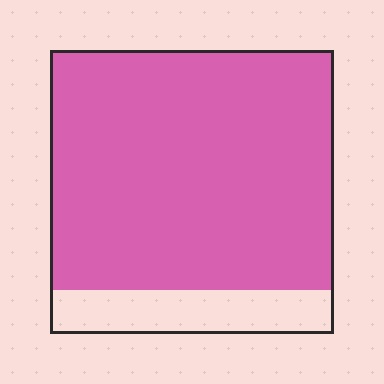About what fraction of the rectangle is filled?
About five sixths (5/6).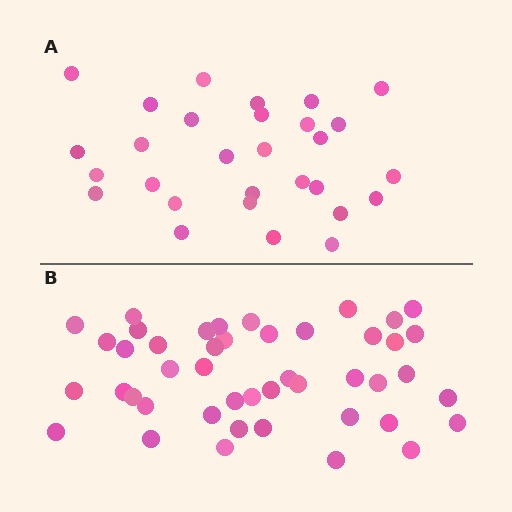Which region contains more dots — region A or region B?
Region B (the bottom region) has more dots.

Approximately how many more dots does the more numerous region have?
Region B has approximately 15 more dots than region A.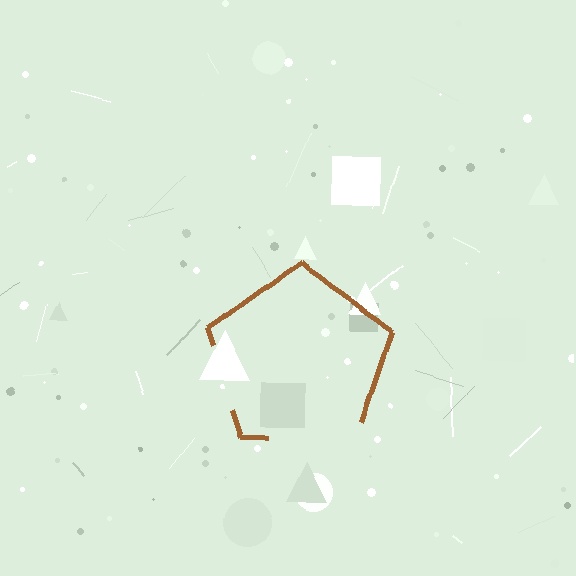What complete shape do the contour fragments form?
The contour fragments form a pentagon.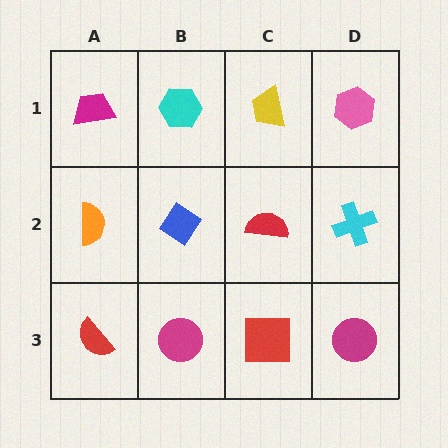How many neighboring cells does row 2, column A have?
3.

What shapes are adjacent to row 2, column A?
A magenta trapezoid (row 1, column A), a red semicircle (row 3, column A), a blue diamond (row 2, column B).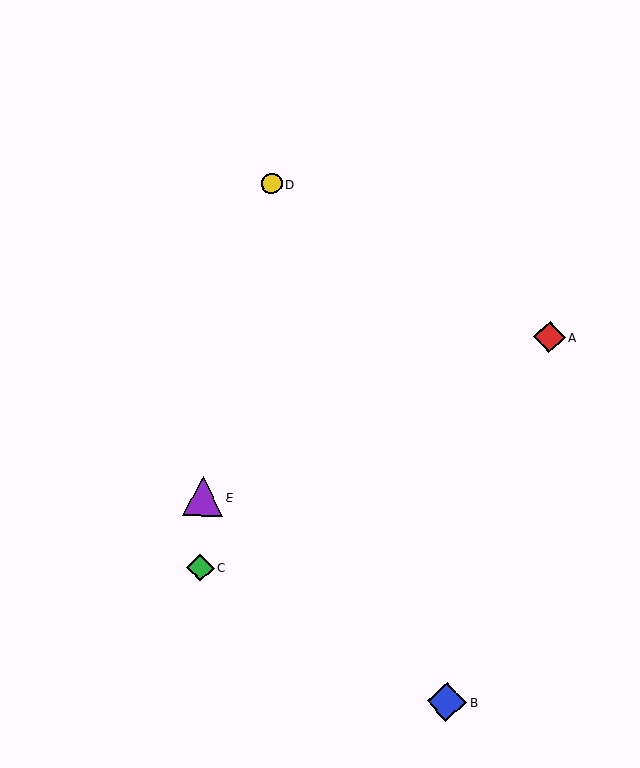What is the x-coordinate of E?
Object E is at x≈203.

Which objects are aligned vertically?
Objects C, E are aligned vertically.